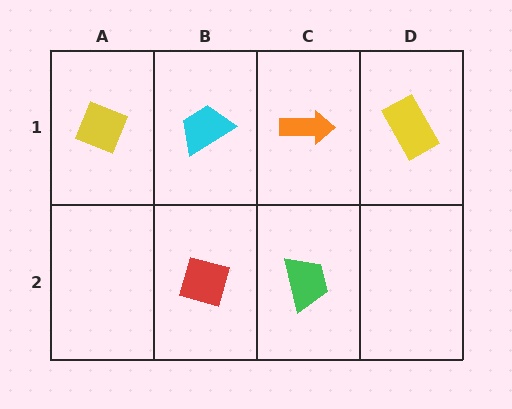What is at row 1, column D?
A yellow rectangle.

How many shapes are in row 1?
4 shapes.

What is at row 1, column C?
An orange arrow.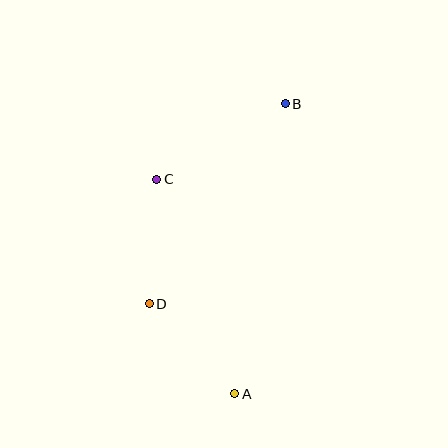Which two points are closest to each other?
Points A and D are closest to each other.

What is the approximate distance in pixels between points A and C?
The distance between A and C is approximately 228 pixels.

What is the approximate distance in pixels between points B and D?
The distance between B and D is approximately 242 pixels.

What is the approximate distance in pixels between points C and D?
The distance between C and D is approximately 125 pixels.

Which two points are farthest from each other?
Points A and B are farthest from each other.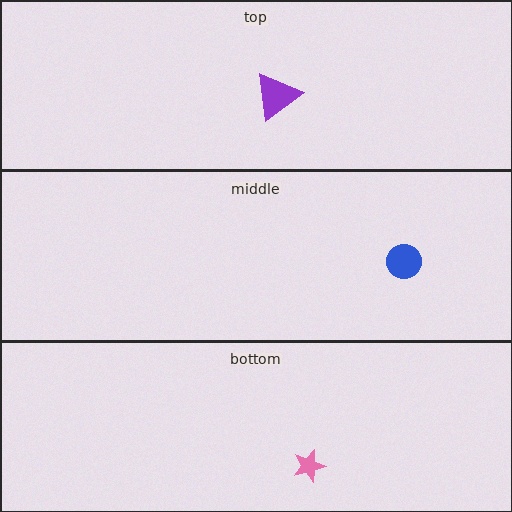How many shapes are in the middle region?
1.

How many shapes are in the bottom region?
1.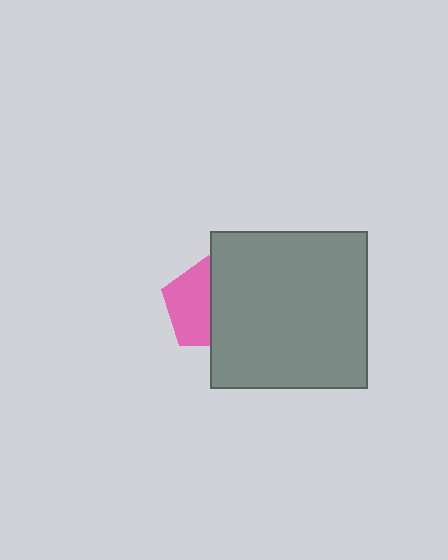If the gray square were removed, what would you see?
You would see the complete pink pentagon.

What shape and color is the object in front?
The object in front is a gray square.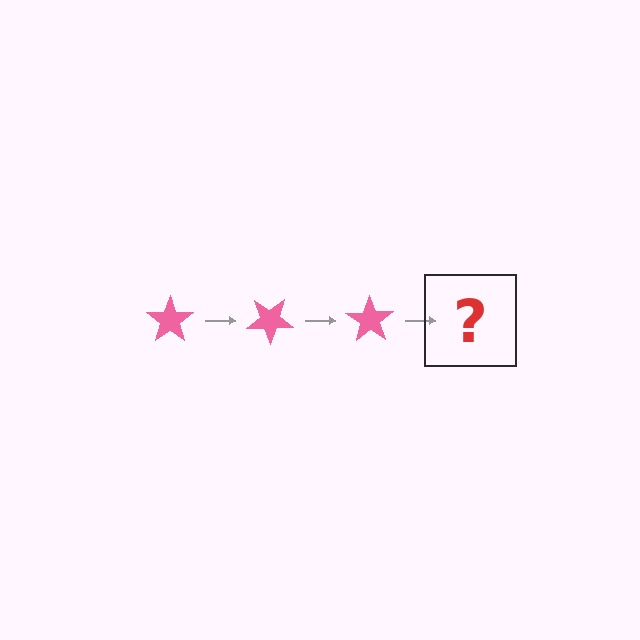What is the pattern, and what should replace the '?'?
The pattern is that the star rotates 35 degrees each step. The '?' should be a pink star rotated 105 degrees.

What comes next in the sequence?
The next element should be a pink star rotated 105 degrees.